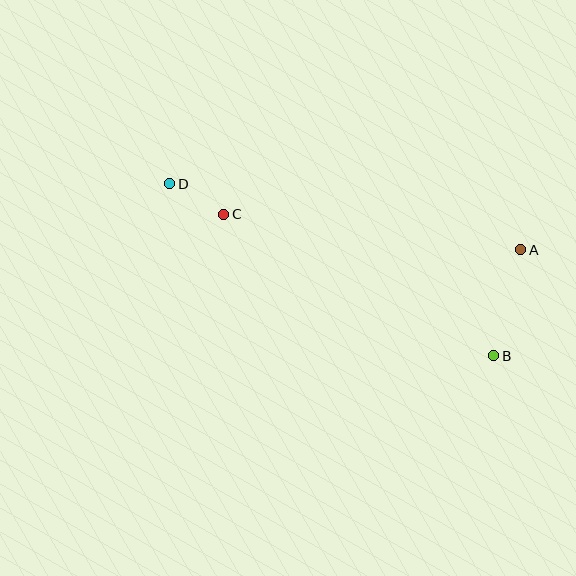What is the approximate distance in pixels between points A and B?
The distance between A and B is approximately 109 pixels.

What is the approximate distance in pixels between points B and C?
The distance between B and C is approximately 305 pixels.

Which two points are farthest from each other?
Points B and D are farthest from each other.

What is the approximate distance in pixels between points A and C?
The distance between A and C is approximately 299 pixels.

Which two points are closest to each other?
Points C and D are closest to each other.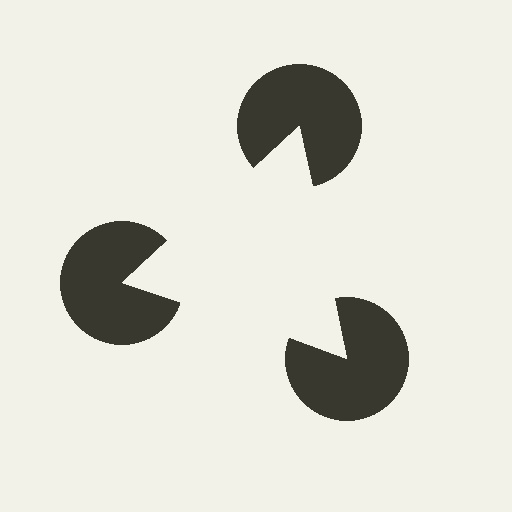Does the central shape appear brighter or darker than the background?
It typically appears slightly brighter than the background, even though no actual brightness change is drawn.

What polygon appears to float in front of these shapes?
An illusory triangle — its edges are inferred from the aligned wedge cuts in the pac-man discs, not physically drawn.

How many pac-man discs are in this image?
There are 3 — one at each vertex of the illusory triangle.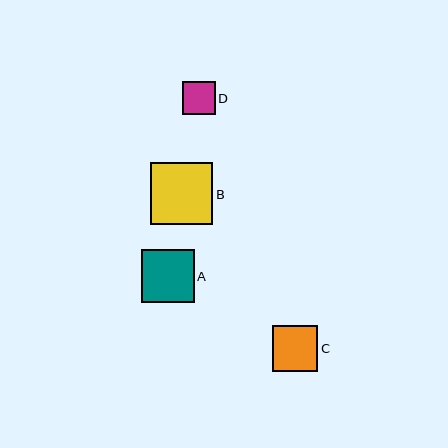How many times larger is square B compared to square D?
Square B is approximately 1.9 times the size of square D.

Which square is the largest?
Square B is the largest with a size of approximately 62 pixels.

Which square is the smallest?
Square D is the smallest with a size of approximately 33 pixels.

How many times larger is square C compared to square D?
Square C is approximately 1.4 times the size of square D.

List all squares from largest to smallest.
From largest to smallest: B, A, C, D.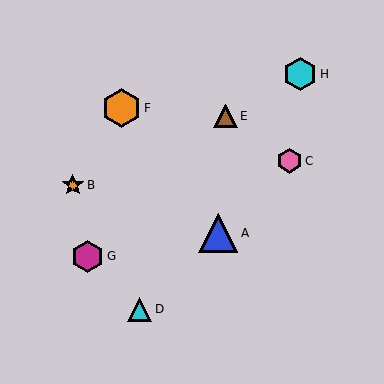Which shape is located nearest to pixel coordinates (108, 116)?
The orange hexagon (labeled F) at (122, 108) is nearest to that location.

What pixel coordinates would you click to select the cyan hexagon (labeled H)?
Click at (300, 74) to select the cyan hexagon H.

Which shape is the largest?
The blue triangle (labeled A) is the largest.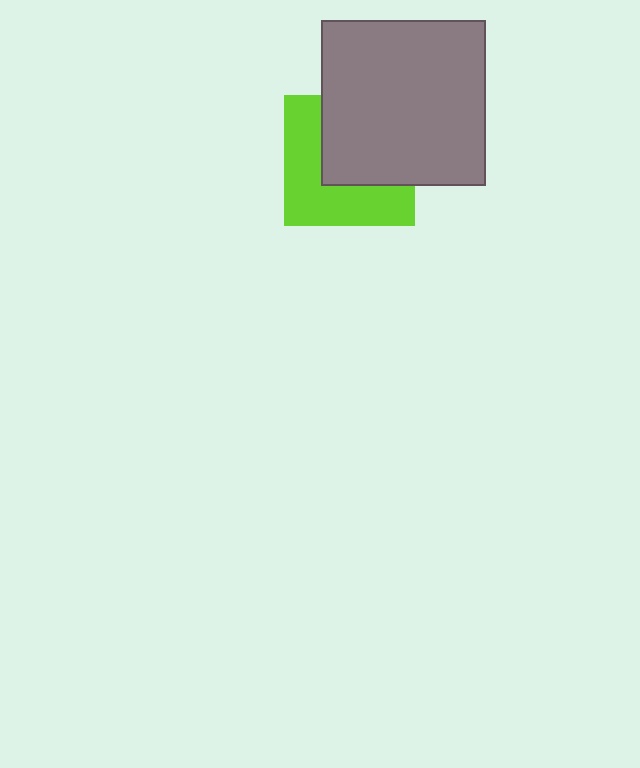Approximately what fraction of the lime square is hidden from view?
Roughly 49% of the lime square is hidden behind the gray square.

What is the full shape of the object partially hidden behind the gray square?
The partially hidden object is a lime square.